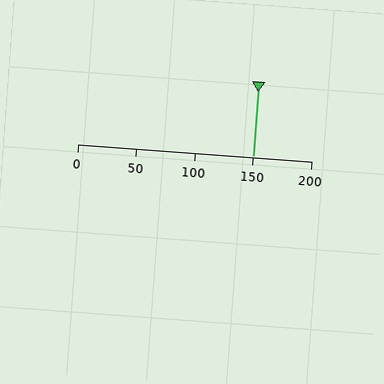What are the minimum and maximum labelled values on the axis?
The axis runs from 0 to 200.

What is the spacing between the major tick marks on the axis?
The major ticks are spaced 50 apart.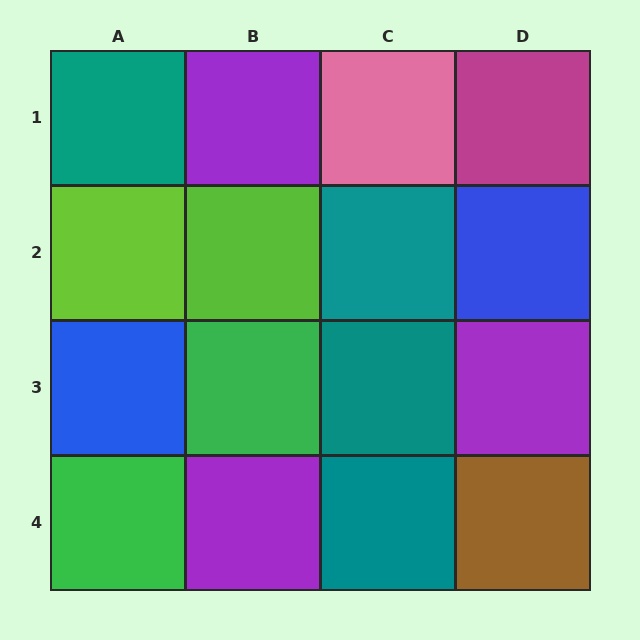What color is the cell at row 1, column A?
Teal.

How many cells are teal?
4 cells are teal.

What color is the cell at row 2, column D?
Blue.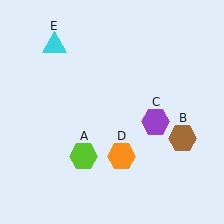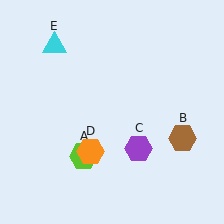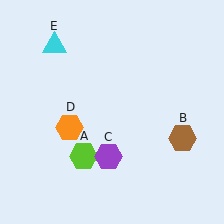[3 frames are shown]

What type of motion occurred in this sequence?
The purple hexagon (object C), orange hexagon (object D) rotated clockwise around the center of the scene.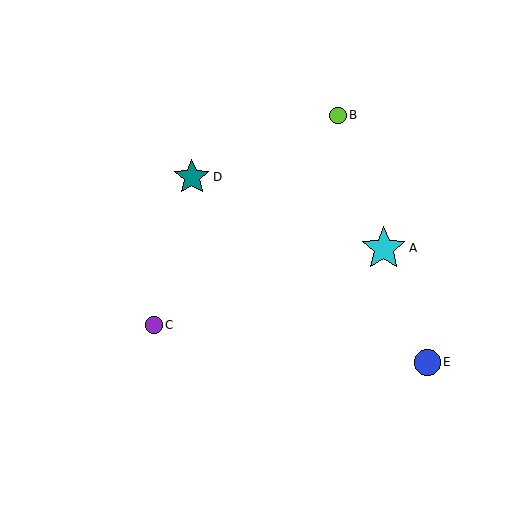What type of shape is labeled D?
Shape D is a teal star.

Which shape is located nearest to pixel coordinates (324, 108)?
The lime circle (labeled B) at (338, 115) is nearest to that location.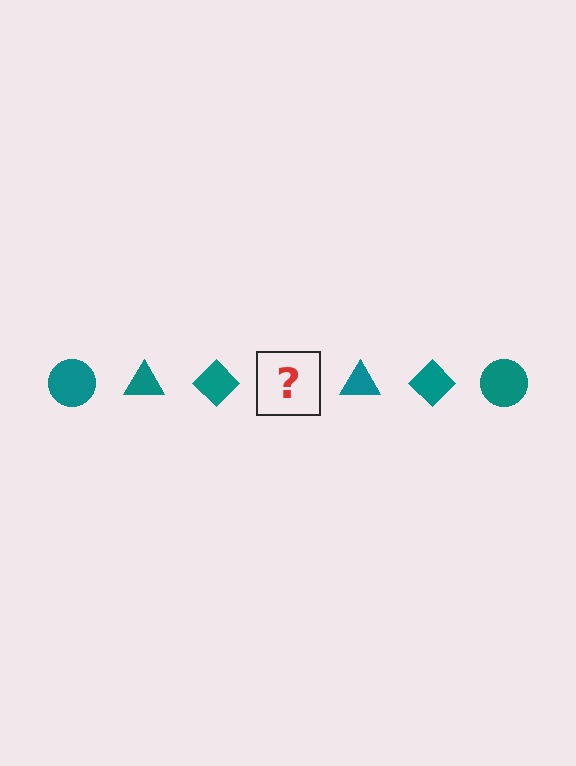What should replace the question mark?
The question mark should be replaced with a teal circle.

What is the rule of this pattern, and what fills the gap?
The rule is that the pattern cycles through circle, triangle, diamond shapes in teal. The gap should be filled with a teal circle.